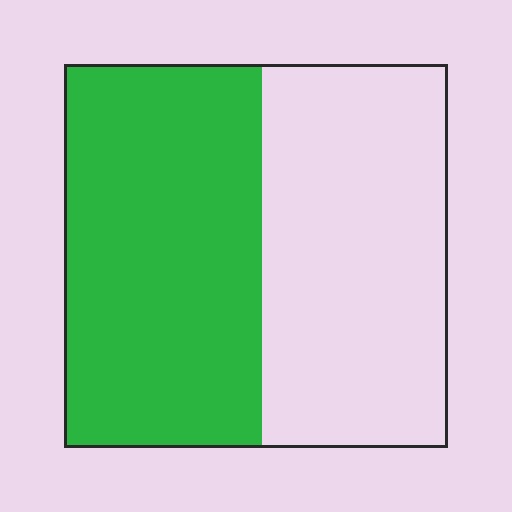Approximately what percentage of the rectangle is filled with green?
Approximately 50%.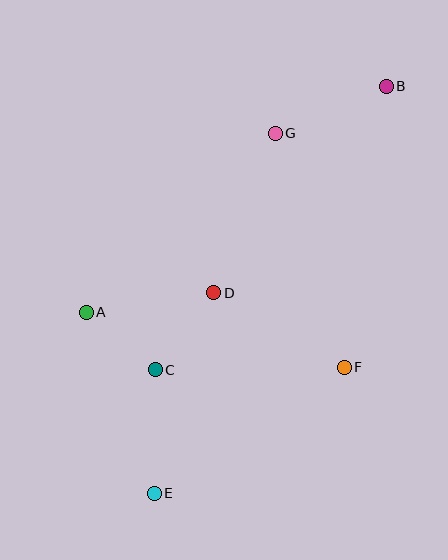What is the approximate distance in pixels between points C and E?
The distance between C and E is approximately 123 pixels.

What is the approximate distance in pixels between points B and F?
The distance between B and F is approximately 284 pixels.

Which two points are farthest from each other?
Points B and E are farthest from each other.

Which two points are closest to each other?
Points A and C are closest to each other.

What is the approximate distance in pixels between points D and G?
The distance between D and G is approximately 171 pixels.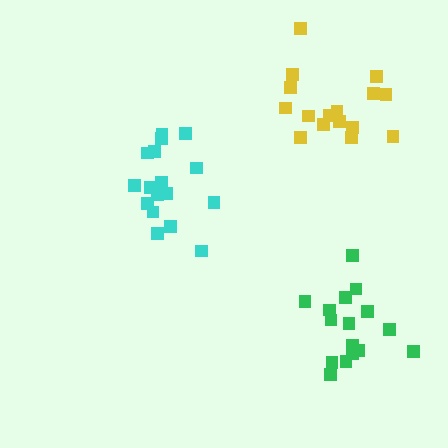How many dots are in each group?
Group 1: 17 dots, Group 2: 17 dots, Group 3: 16 dots (50 total).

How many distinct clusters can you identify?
There are 3 distinct clusters.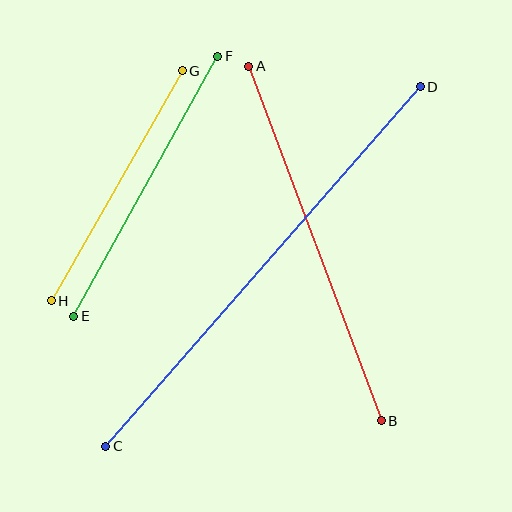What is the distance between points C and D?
The distance is approximately 478 pixels.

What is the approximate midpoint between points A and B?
The midpoint is at approximately (315, 243) pixels.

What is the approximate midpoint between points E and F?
The midpoint is at approximately (146, 186) pixels.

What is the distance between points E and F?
The distance is approximately 298 pixels.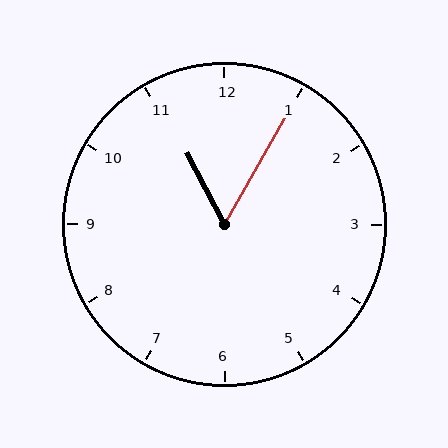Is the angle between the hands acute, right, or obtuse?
It is acute.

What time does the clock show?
11:05.